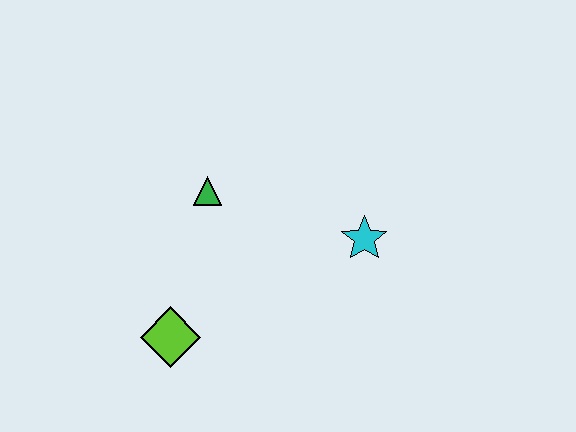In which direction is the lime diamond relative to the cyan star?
The lime diamond is to the left of the cyan star.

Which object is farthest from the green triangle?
The cyan star is farthest from the green triangle.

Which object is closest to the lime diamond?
The green triangle is closest to the lime diamond.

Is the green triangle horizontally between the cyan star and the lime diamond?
Yes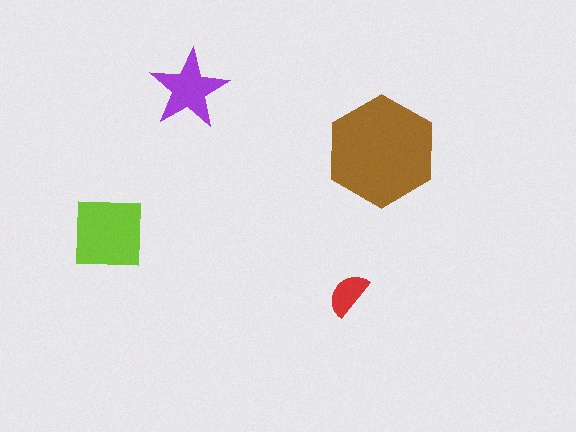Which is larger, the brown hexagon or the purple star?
The brown hexagon.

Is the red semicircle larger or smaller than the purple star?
Smaller.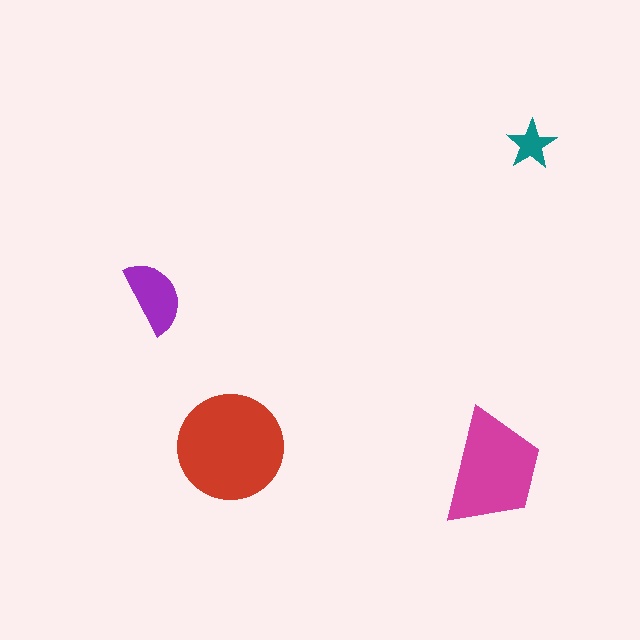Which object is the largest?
The red circle.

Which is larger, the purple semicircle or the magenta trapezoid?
The magenta trapezoid.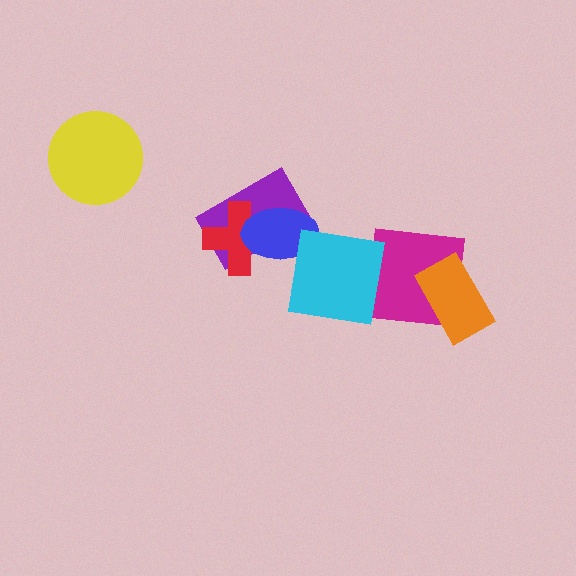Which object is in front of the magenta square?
The orange rectangle is in front of the magenta square.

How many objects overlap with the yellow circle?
0 objects overlap with the yellow circle.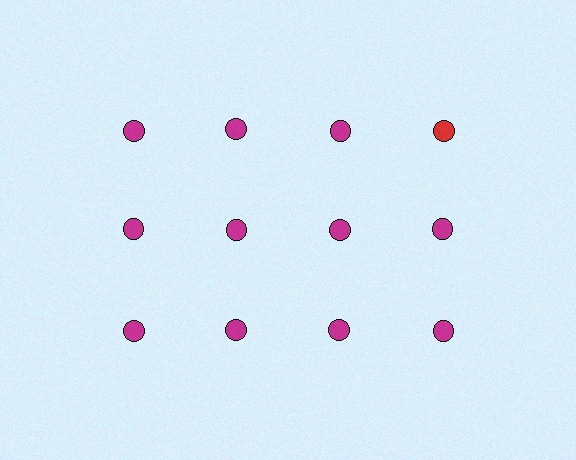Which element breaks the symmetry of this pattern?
The red circle in the top row, second from right column breaks the symmetry. All other shapes are magenta circles.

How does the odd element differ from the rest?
It has a different color: red instead of magenta.